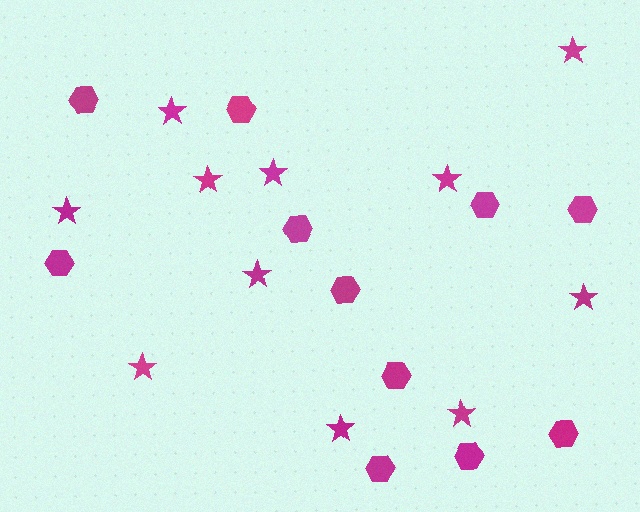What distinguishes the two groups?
There are 2 groups: one group of stars (11) and one group of hexagons (11).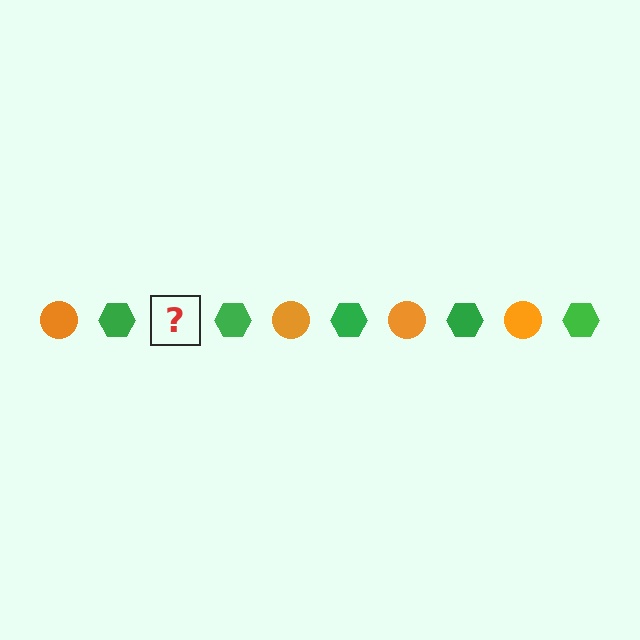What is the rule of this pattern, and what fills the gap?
The rule is that the pattern alternates between orange circle and green hexagon. The gap should be filled with an orange circle.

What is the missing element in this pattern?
The missing element is an orange circle.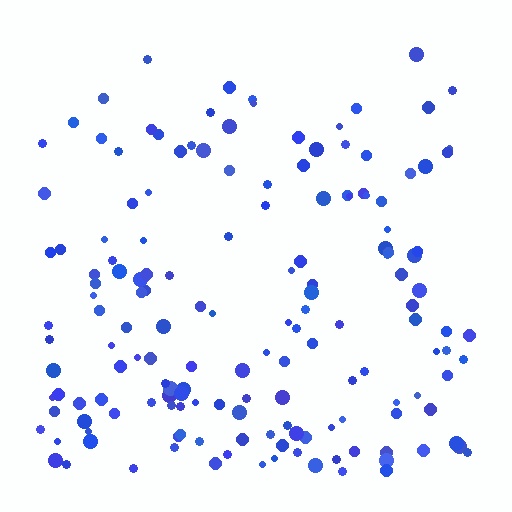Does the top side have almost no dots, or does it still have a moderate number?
Still a moderate number, just noticeably fewer than the bottom.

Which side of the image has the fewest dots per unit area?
The top.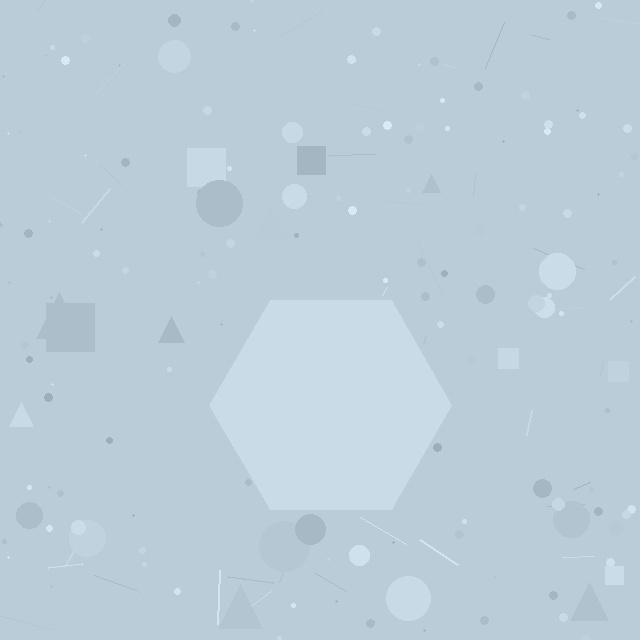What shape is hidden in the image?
A hexagon is hidden in the image.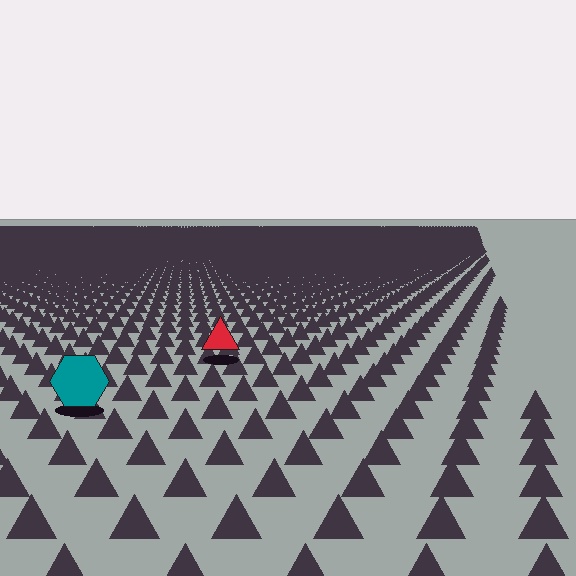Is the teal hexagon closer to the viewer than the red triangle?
Yes. The teal hexagon is closer — you can tell from the texture gradient: the ground texture is coarser near it.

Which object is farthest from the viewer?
The red triangle is farthest from the viewer. It appears smaller and the ground texture around it is denser.